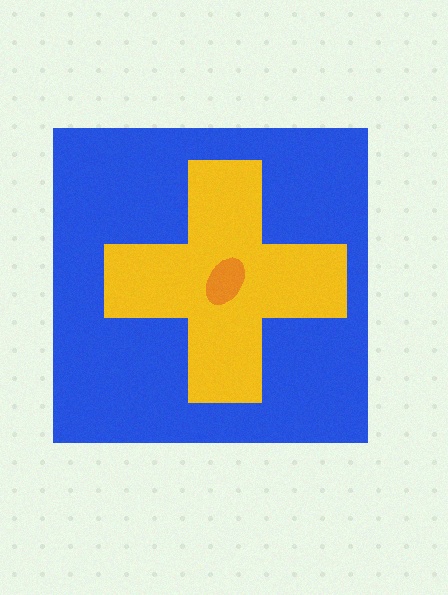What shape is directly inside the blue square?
The yellow cross.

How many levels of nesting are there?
3.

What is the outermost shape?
The blue square.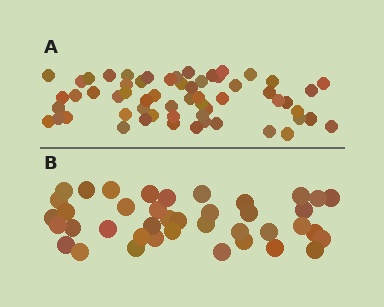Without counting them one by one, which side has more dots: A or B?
Region A (the top region) has more dots.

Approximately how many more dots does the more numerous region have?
Region A has approximately 20 more dots than region B.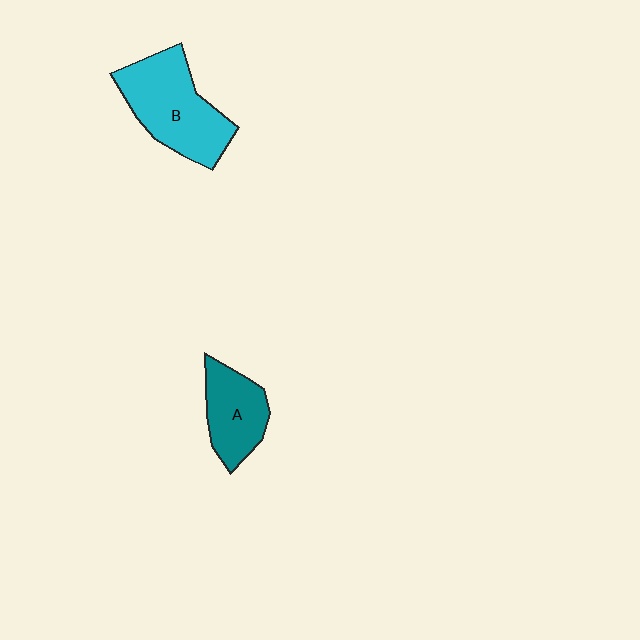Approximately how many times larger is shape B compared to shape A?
Approximately 1.6 times.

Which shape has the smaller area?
Shape A (teal).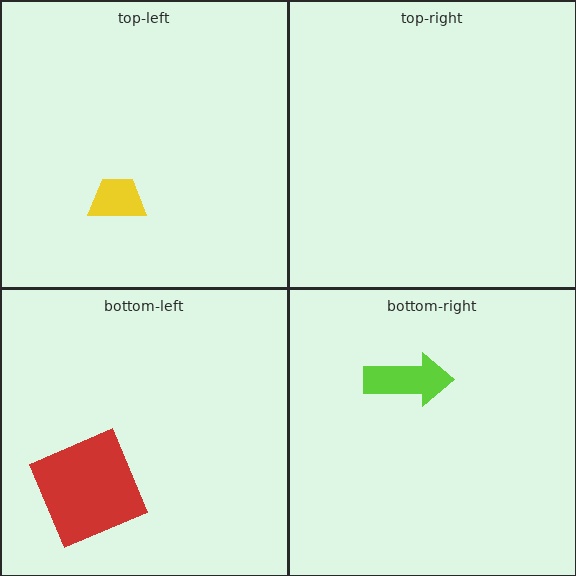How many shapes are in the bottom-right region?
1.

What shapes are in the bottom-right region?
The lime arrow.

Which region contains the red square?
The bottom-left region.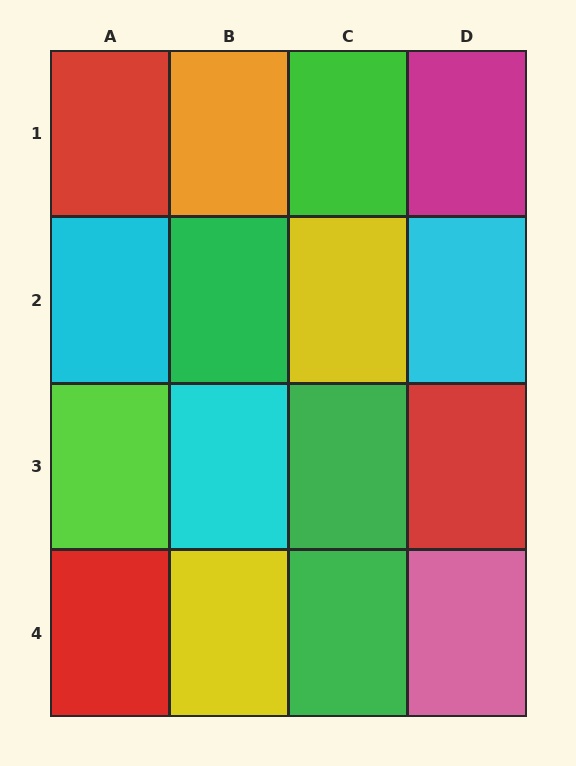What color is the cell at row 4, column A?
Red.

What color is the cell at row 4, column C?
Green.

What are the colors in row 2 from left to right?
Cyan, green, yellow, cyan.